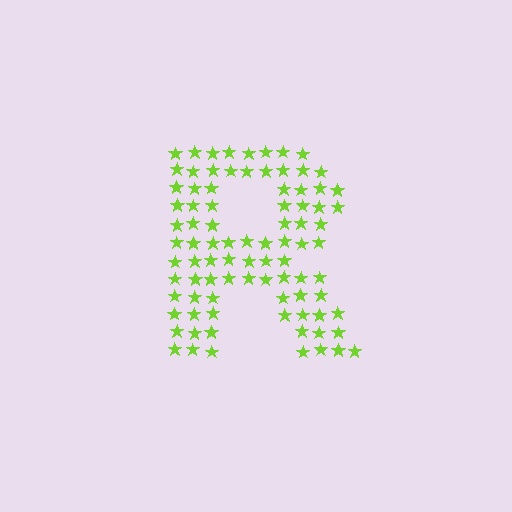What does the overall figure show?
The overall figure shows the letter R.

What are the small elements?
The small elements are stars.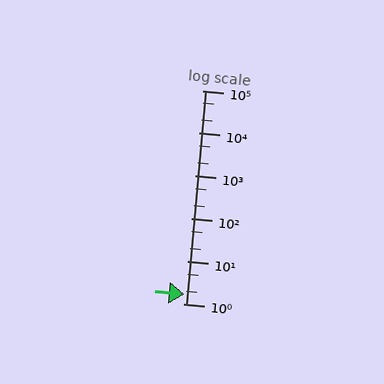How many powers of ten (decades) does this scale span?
The scale spans 5 decades, from 1 to 100000.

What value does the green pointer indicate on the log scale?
The pointer indicates approximately 1.7.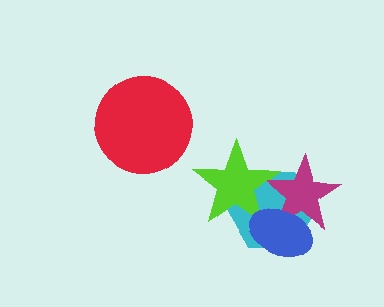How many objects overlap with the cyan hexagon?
3 objects overlap with the cyan hexagon.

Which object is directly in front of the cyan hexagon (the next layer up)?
The magenta star is directly in front of the cyan hexagon.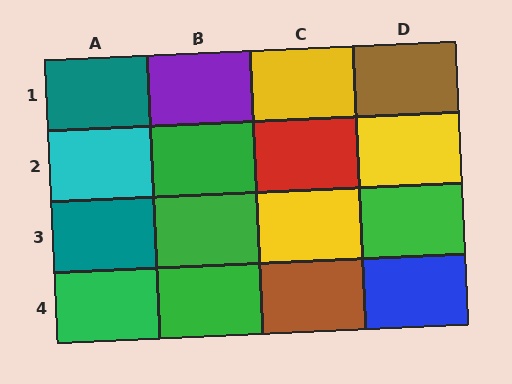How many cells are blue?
1 cell is blue.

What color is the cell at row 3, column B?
Green.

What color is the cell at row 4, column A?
Green.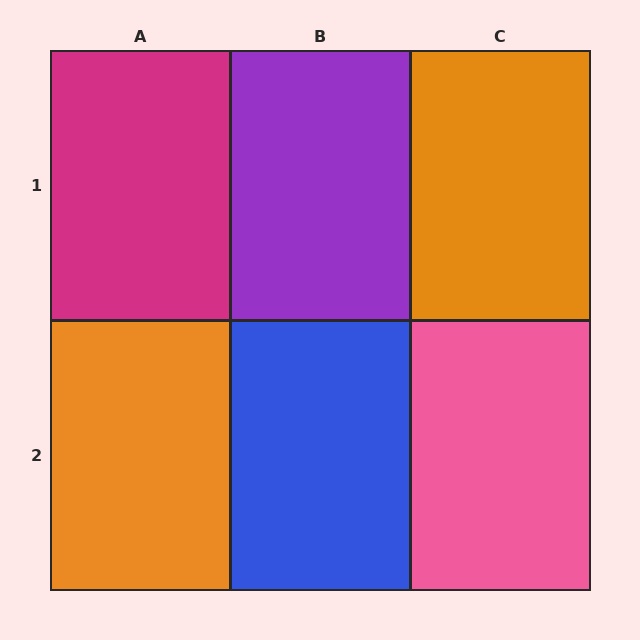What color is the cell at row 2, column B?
Blue.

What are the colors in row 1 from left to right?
Magenta, purple, orange.